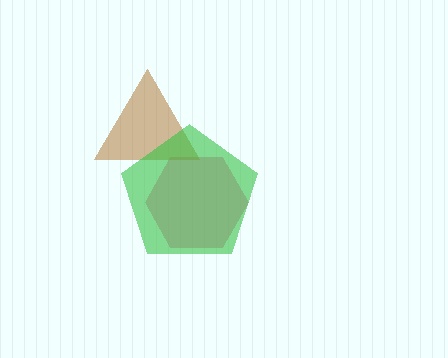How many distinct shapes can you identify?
There are 3 distinct shapes: a pink hexagon, a brown triangle, a green pentagon.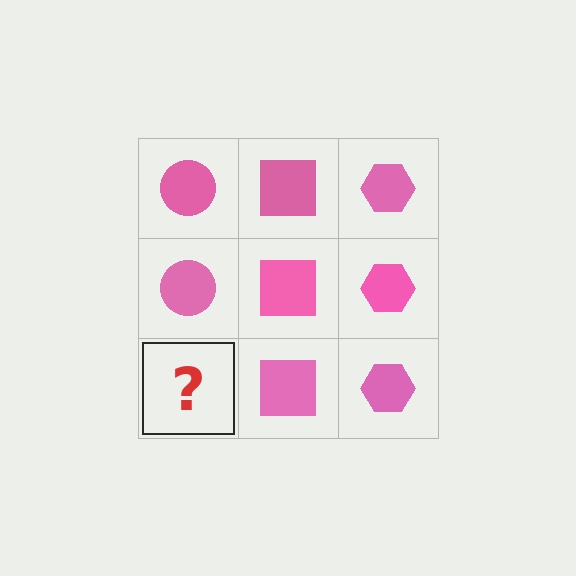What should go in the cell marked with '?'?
The missing cell should contain a pink circle.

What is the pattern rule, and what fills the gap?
The rule is that each column has a consistent shape. The gap should be filled with a pink circle.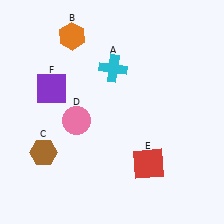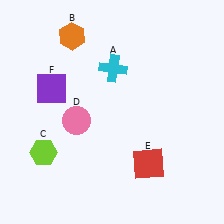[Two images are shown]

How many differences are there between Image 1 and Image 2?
There is 1 difference between the two images.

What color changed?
The hexagon (C) changed from brown in Image 1 to lime in Image 2.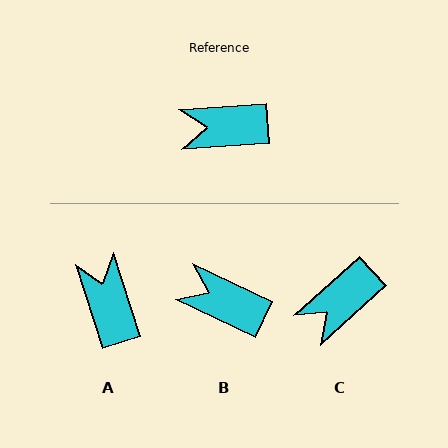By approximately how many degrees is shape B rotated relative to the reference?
Approximately 30 degrees clockwise.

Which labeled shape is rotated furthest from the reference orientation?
A, about 76 degrees away.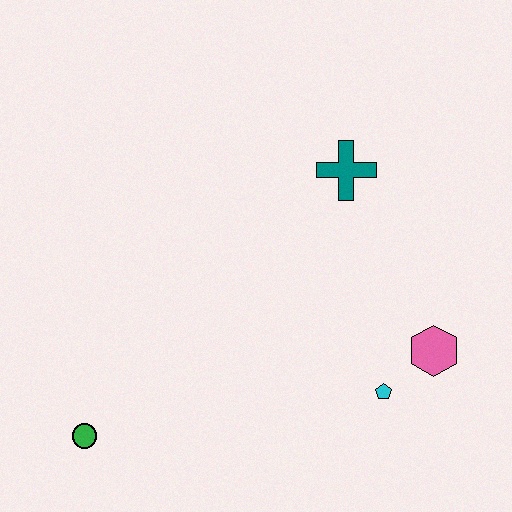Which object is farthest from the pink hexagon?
The green circle is farthest from the pink hexagon.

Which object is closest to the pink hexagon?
The cyan pentagon is closest to the pink hexagon.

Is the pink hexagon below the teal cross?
Yes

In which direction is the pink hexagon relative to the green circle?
The pink hexagon is to the right of the green circle.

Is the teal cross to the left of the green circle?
No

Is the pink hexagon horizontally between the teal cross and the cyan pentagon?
No